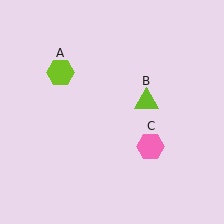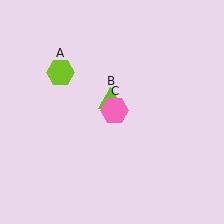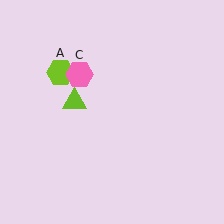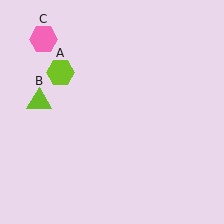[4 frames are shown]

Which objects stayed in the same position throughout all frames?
Lime hexagon (object A) remained stationary.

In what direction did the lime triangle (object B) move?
The lime triangle (object B) moved left.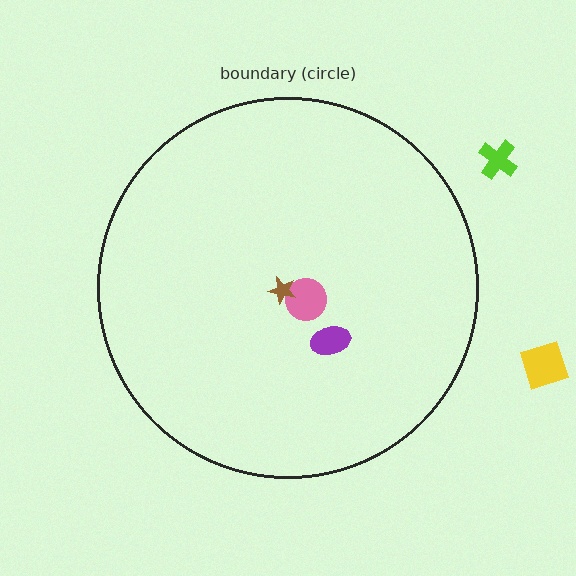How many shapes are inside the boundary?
3 inside, 2 outside.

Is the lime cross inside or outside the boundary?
Outside.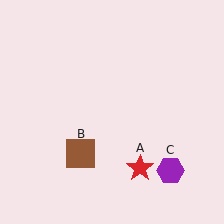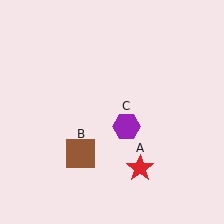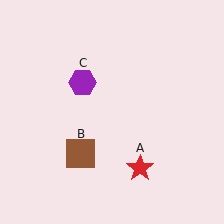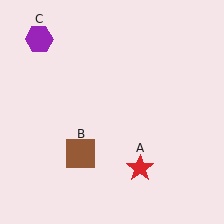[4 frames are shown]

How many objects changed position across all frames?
1 object changed position: purple hexagon (object C).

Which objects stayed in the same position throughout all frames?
Red star (object A) and brown square (object B) remained stationary.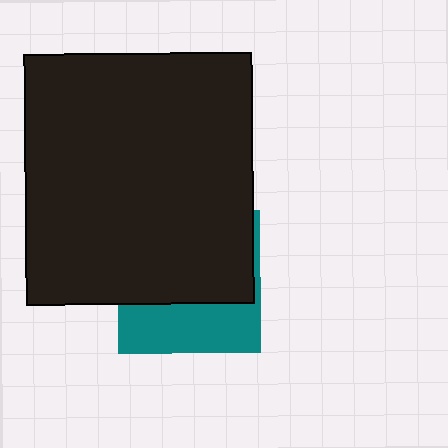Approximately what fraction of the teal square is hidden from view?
Roughly 63% of the teal square is hidden behind the black rectangle.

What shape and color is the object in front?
The object in front is a black rectangle.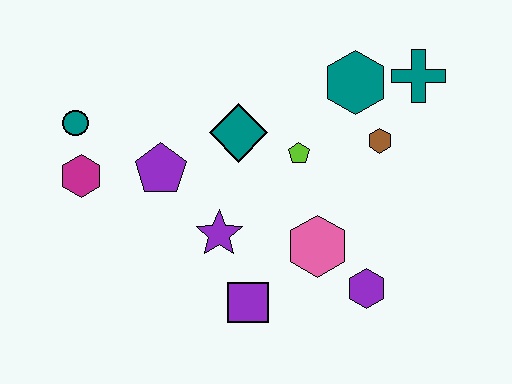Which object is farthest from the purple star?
The teal cross is farthest from the purple star.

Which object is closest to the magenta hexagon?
The teal circle is closest to the magenta hexagon.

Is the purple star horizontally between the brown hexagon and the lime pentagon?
No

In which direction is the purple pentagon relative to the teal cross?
The purple pentagon is to the left of the teal cross.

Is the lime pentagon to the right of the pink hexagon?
No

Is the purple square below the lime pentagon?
Yes